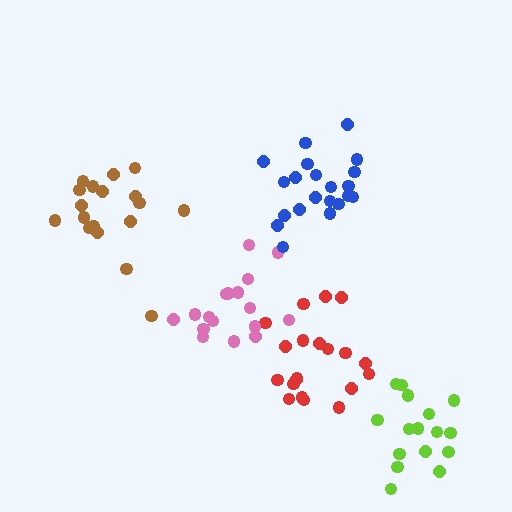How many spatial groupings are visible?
There are 5 spatial groupings.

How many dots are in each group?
Group 1: 18 dots, Group 2: 20 dots, Group 3: 17 dots, Group 4: 16 dots, Group 5: 21 dots (92 total).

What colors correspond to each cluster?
The clusters are colored: brown, red, pink, lime, blue.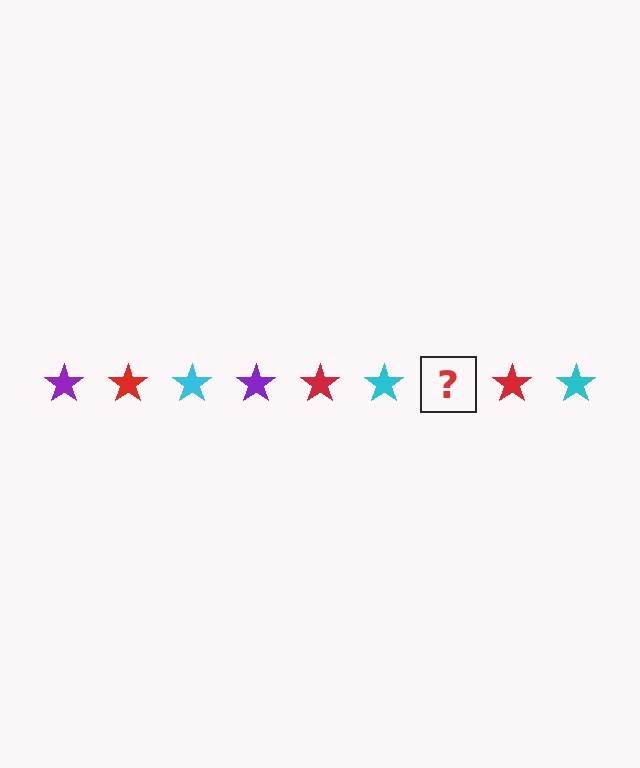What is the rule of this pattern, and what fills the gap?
The rule is that the pattern cycles through purple, red, cyan stars. The gap should be filled with a purple star.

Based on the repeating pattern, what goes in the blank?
The blank should be a purple star.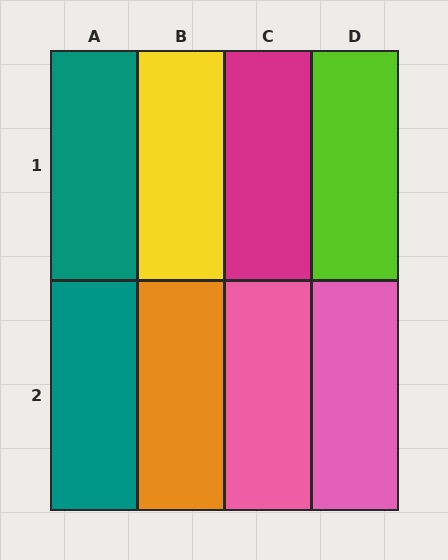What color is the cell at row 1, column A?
Teal.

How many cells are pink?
2 cells are pink.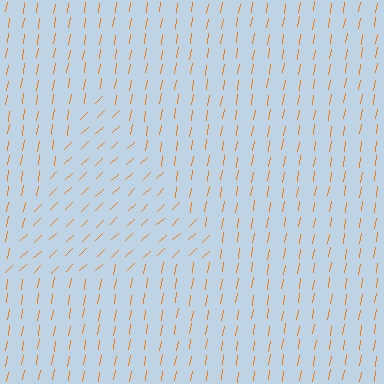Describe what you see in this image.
The image is filled with small orange line segments. A triangle region in the image has lines oriented differently from the surrounding lines, creating a visible texture boundary.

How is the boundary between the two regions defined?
The boundary is defined purely by a change in line orientation (approximately 38 degrees difference). All lines are the same color and thickness.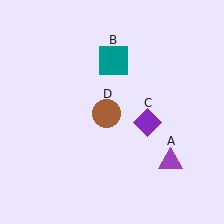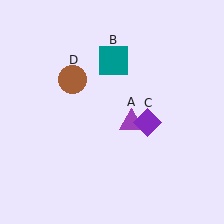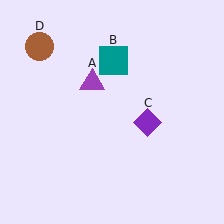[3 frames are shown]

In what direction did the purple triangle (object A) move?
The purple triangle (object A) moved up and to the left.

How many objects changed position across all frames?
2 objects changed position: purple triangle (object A), brown circle (object D).